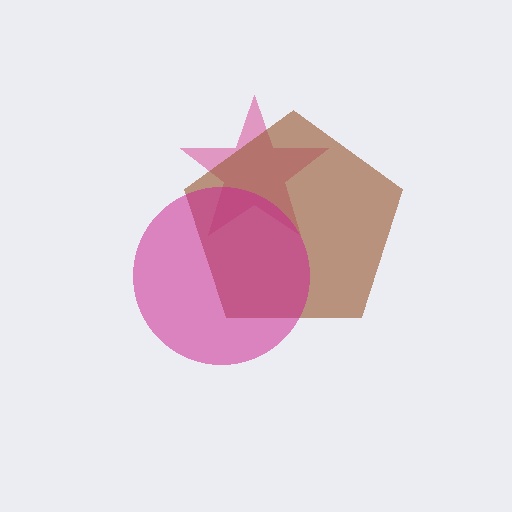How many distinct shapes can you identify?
There are 3 distinct shapes: a pink star, a brown pentagon, a magenta circle.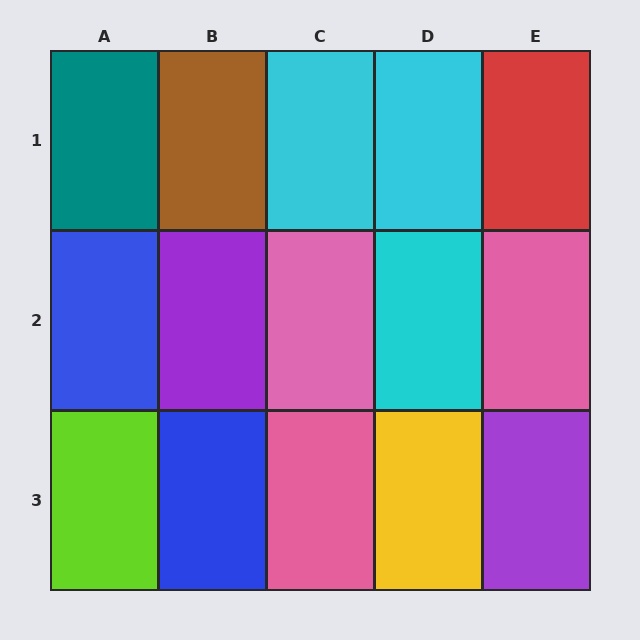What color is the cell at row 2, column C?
Pink.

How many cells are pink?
3 cells are pink.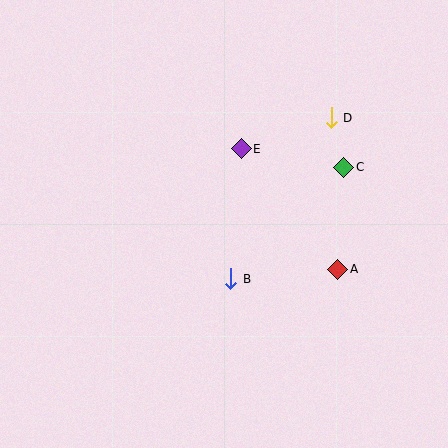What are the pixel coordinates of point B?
Point B is at (231, 279).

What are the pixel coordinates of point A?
Point A is at (338, 269).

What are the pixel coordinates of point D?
Point D is at (331, 118).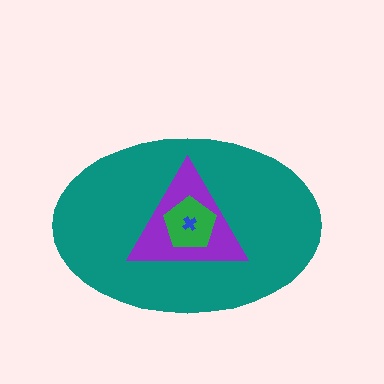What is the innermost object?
The blue cross.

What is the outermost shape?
The teal ellipse.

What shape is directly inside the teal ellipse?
The purple triangle.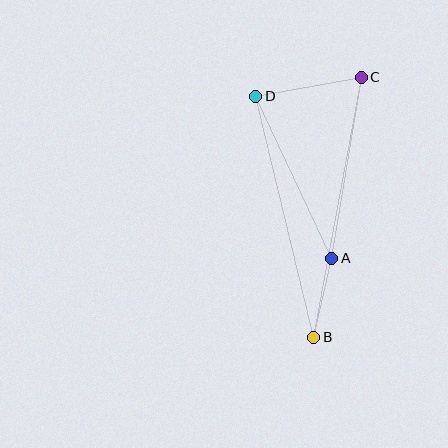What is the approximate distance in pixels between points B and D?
The distance between B and D is approximately 248 pixels.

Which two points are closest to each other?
Points A and B are closest to each other.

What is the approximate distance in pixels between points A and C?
The distance between A and C is approximately 184 pixels.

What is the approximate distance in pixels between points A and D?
The distance between A and D is approximately 179 pixels.